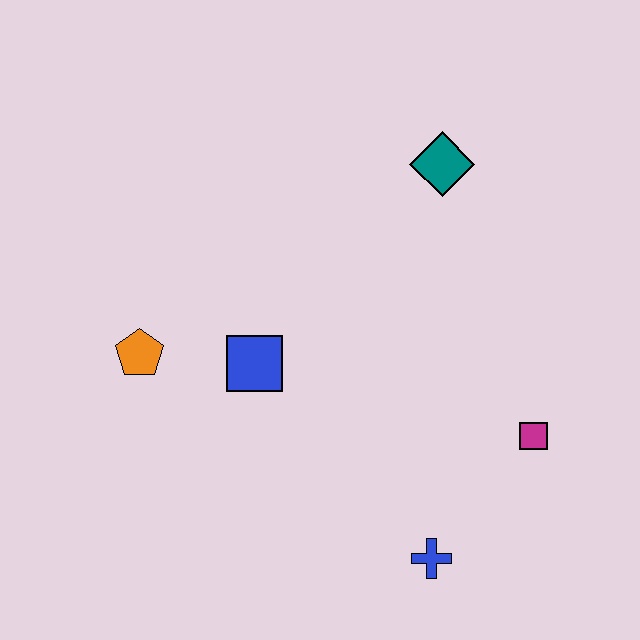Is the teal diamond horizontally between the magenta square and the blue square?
Yes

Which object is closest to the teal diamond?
The blue square is closest to the teal diamond.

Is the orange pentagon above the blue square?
Yes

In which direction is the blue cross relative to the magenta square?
The blue cross is below the magenta square.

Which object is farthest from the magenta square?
The orange pentagon is farthest from the magenta square.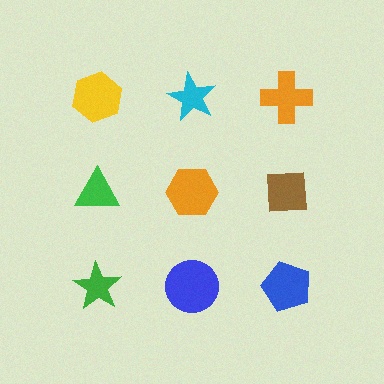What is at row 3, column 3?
A blue pentagon.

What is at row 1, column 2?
A cyan star.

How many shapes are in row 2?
3 shapes.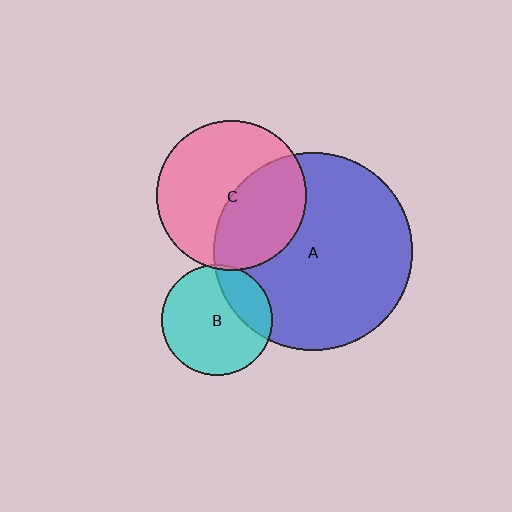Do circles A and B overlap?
Yes.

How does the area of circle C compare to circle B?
Approximately 1.8 times.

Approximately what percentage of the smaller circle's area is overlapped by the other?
Approximately 25%.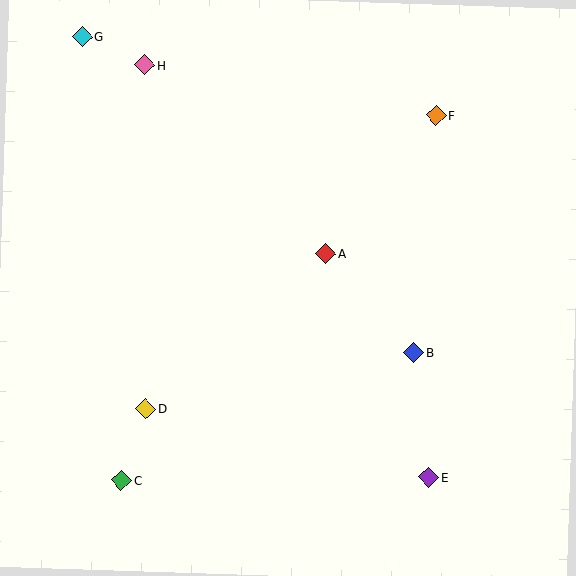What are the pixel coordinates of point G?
Point G is at (82, 36).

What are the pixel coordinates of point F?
Point F is at (436, 115).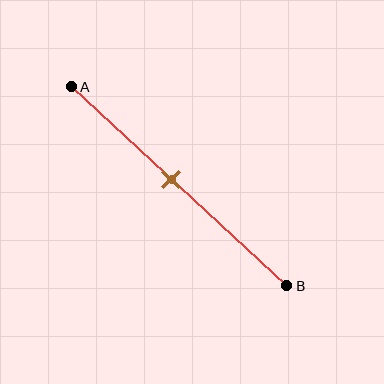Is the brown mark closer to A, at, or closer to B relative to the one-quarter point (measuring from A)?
The brown mark is closer to point B than the one-quarter point of segment AB.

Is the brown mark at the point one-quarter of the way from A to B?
No, the mark is at about 45% from A, not at the 25% one-quarter point.